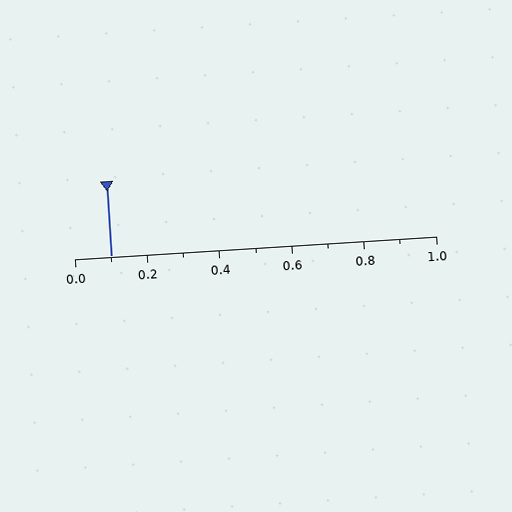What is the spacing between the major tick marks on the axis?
The major ticks are spaced 0.2 apart.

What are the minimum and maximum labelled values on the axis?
The axis runs from 0.0 to 1.0.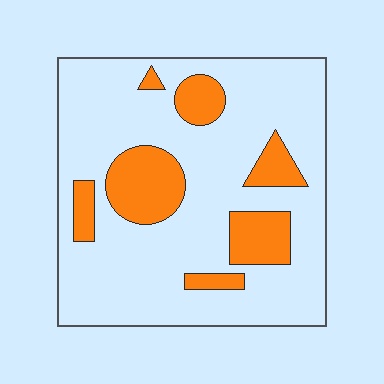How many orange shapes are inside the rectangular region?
7.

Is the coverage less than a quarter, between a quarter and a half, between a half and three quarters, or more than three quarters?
Less than a quarter.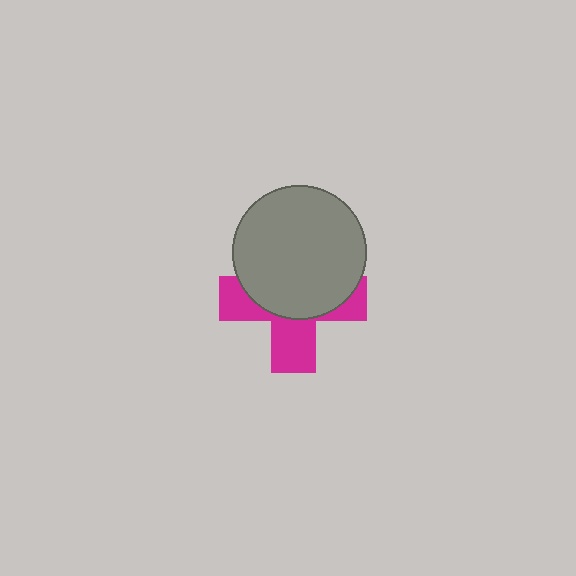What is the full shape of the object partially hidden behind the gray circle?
The partially hidden object is a magenta cross.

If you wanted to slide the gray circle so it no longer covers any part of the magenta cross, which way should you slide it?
Slide it up — that is the most direct way to separate the two shapes.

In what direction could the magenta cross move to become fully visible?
The magenta cross could move down. That would shift it out from behind the gray circle entirely.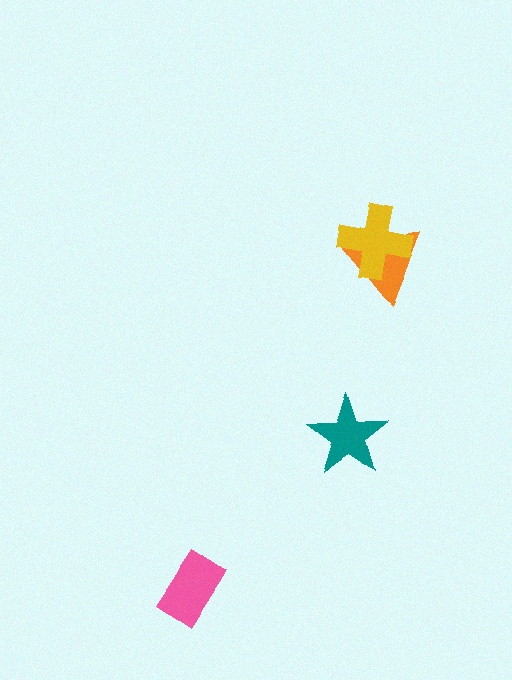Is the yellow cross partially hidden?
No, no other shape covers it.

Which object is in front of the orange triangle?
The yellow cross is in front of the orange triangle.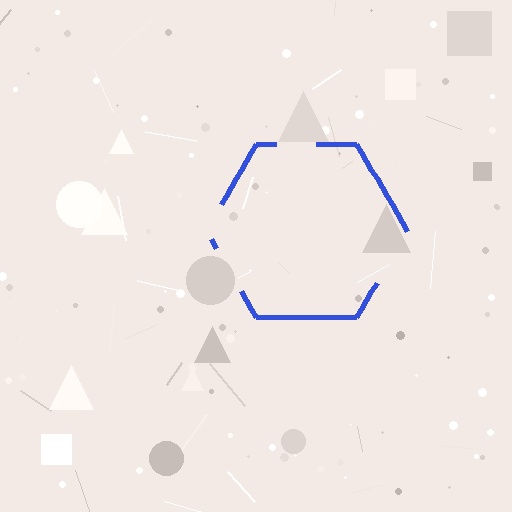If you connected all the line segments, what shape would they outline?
They would outline a hexagon.